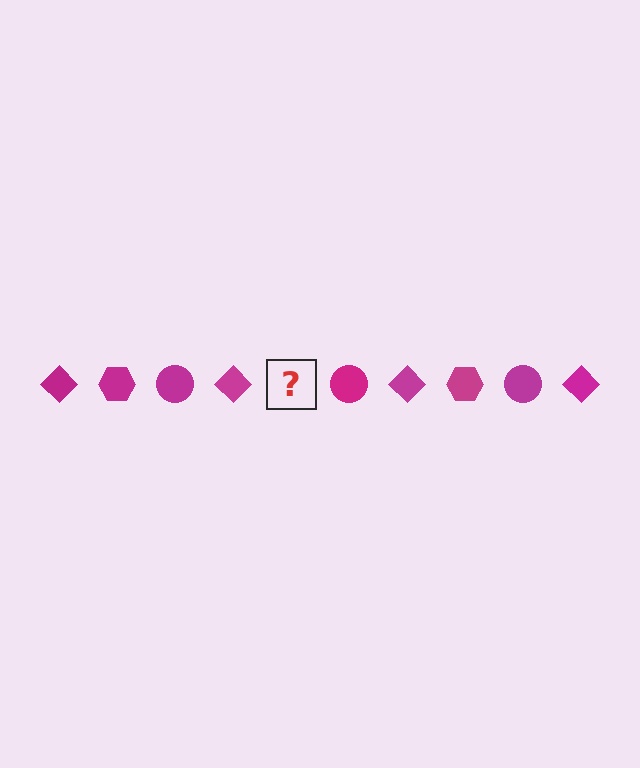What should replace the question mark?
The question mark should be replaced with a magenta hexagon.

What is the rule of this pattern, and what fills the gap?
The rule is that the pattern cycles through diamond, hexagon, circle shapes in magenta. The gap should be filled with a magenta hexagon.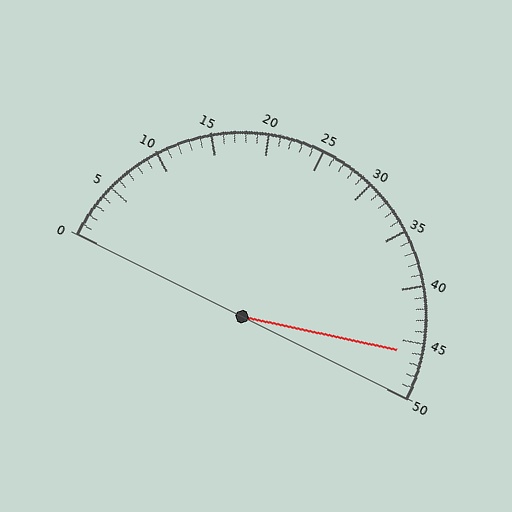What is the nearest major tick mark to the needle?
The nearest major tick mark is 45.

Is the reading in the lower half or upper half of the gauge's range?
The reading is in the upper half of the range (0 to 50).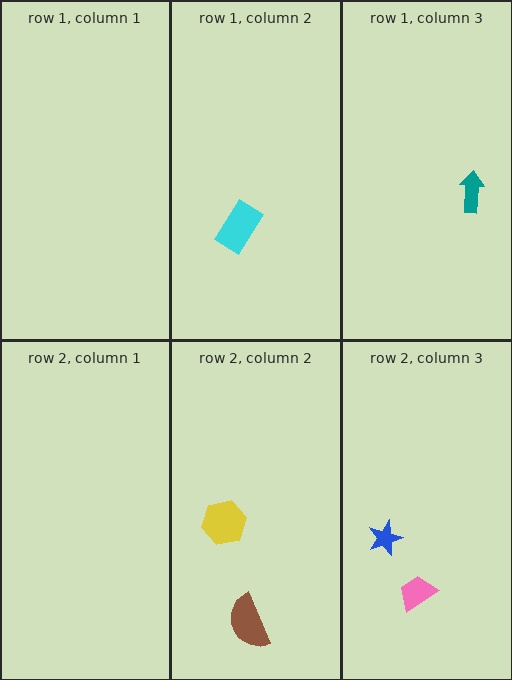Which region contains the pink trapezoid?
The row 2, column 3 region.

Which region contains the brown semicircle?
The row 2, column 2 region.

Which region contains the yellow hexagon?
The row 2, column 2 region.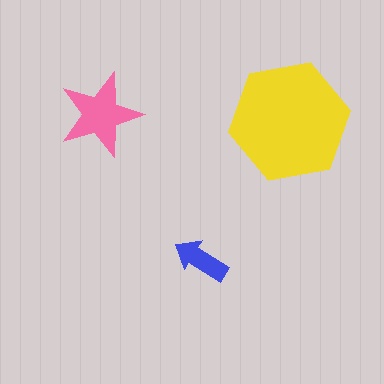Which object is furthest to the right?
The yellow hexagon is rightmost.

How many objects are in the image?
There are 3 objects in the image.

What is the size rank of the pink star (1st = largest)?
2nd.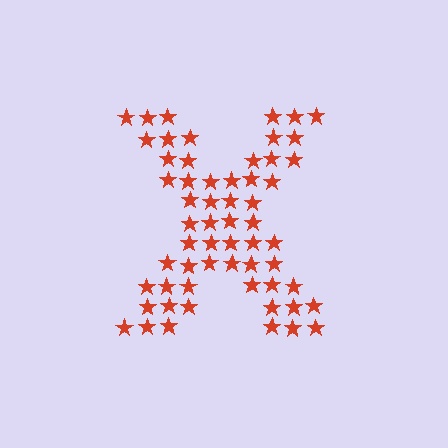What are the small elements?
The small elements are stars.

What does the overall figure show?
The overall figure shows the letter X.